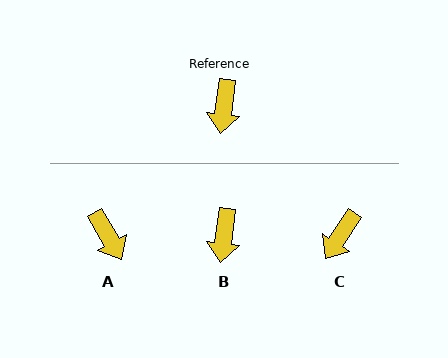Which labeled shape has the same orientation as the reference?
B.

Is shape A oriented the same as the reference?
No, it is off by about 36 degrees.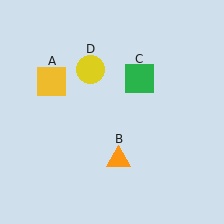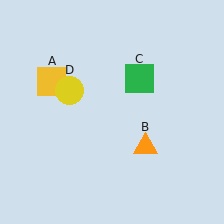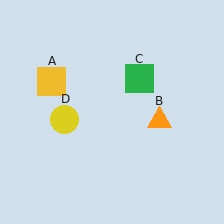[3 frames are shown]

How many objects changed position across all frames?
2 objects changed position: orange triangle (object B), yellow circle (object D).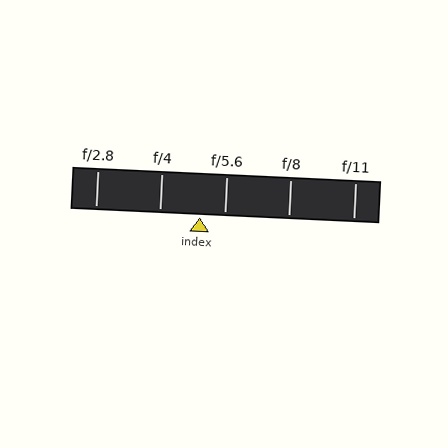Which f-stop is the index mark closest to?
The index mark is closest to f/5.6.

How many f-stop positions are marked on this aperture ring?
There are 5 f-stop positions marked.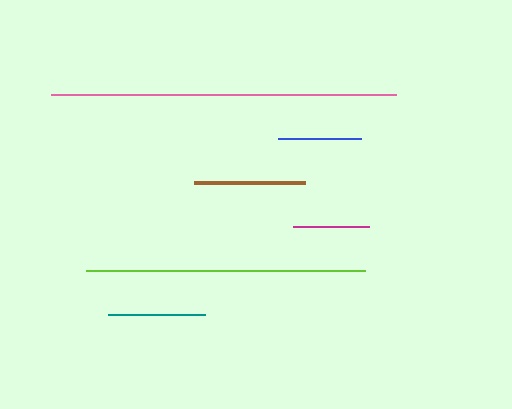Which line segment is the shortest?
The magenta line is the shortest at approximately 76 pixels.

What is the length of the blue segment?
The blue segment is approximately 84 pixels long.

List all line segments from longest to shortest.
From longest to shortest: pink, lime, brown, teal, blue, magenta.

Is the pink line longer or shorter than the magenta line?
The pink line is longer than the magenta line.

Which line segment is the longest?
The pink line is the longest at approximately 346 pixels.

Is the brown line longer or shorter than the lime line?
The lime line is longer than the brown line.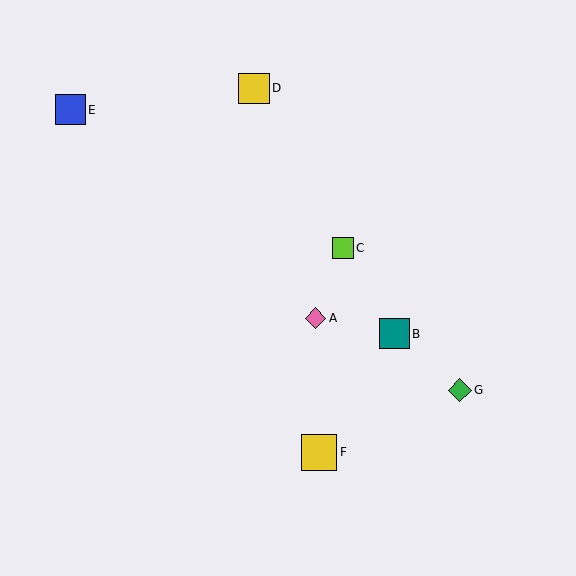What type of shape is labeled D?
Shape D is a yellow square.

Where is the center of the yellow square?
The center of the yellow square is at (254, 88).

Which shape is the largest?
The yellow square (labeled F) is the largest.